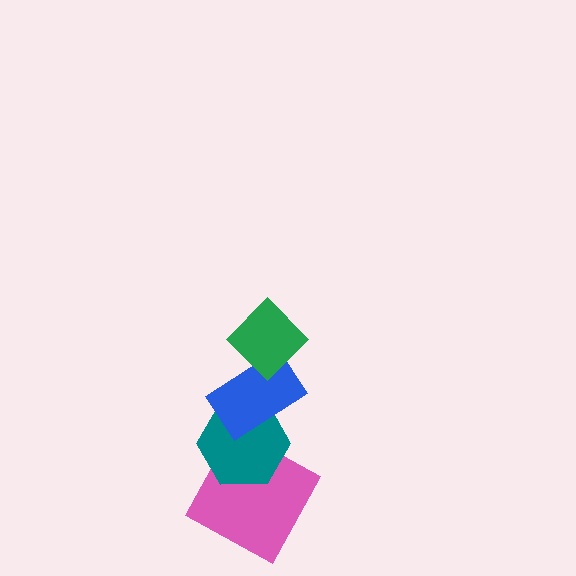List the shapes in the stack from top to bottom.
From top to bottom: the green diamond, the blue rectangle, the teal hexagon, the pink square.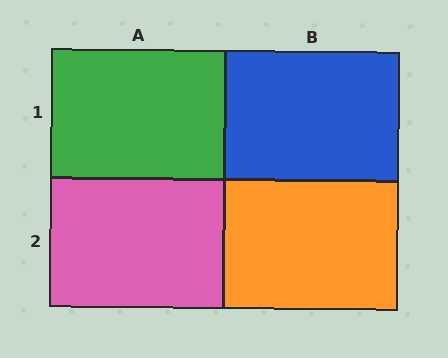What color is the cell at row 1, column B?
Blue.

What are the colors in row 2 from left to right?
Pink, orange.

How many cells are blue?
1 cell is blue.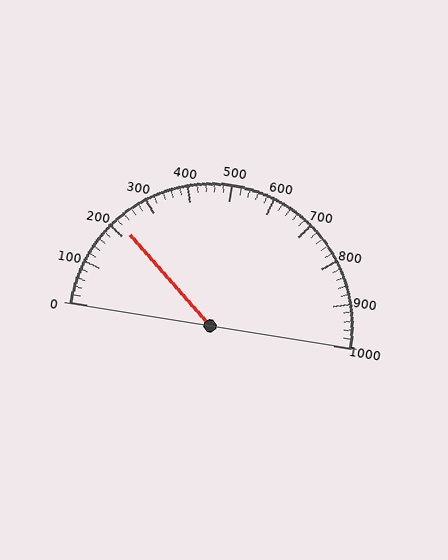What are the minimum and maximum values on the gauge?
The gauge ranges from 0 to 1000.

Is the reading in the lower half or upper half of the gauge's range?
The reading is in the lower half of the range (0 to 1000).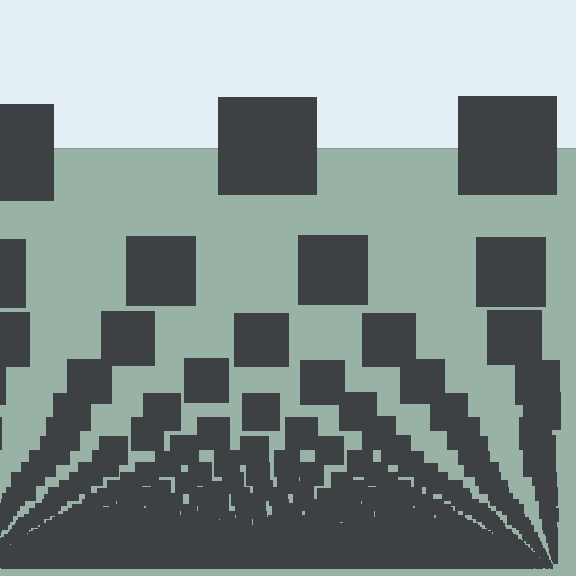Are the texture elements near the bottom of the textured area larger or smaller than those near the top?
Smaller. The gradient is inverted — elements near the bottom are smaller and denser.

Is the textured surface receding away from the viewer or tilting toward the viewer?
The surface appears to tilt toward the viewer. Texture elements get larger and sparser toward the top.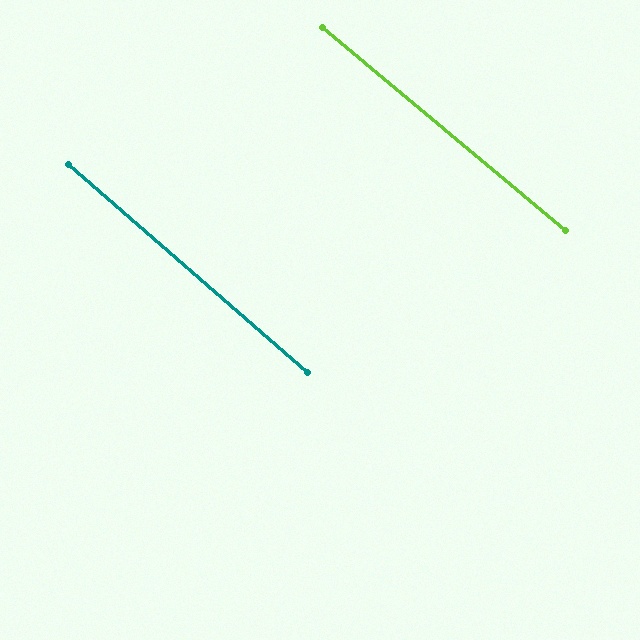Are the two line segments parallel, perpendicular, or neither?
Parallel — their directions differ by only 1.3°.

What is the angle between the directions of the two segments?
Approximately 1 degree.